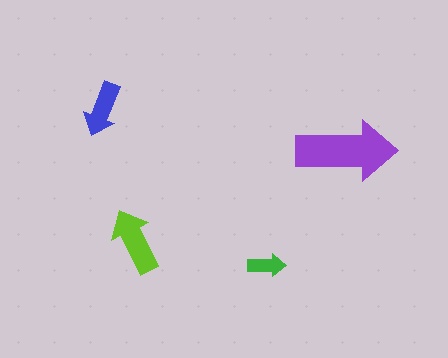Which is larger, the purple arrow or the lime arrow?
The purple one.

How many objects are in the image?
There are 4 objects in the image.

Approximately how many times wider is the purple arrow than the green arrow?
About 2.5 times wider.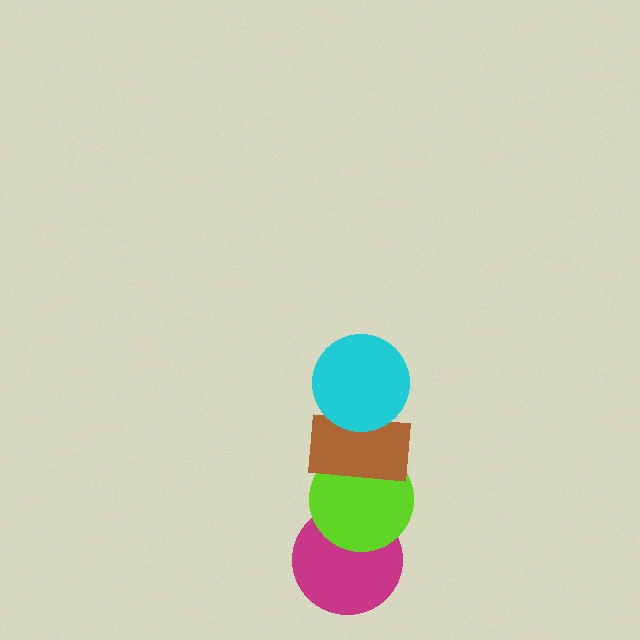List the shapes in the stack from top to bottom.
From top to bottom: the cyan circle, the brown rectangle, the lime circle, the magenta circle.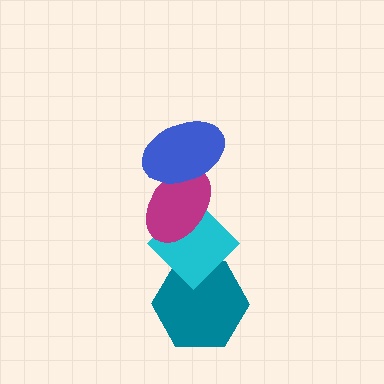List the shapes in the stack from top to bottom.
From top to bottom: the blue ellipse, the magenta ellipse, the cyan diamond, the teal hexagon.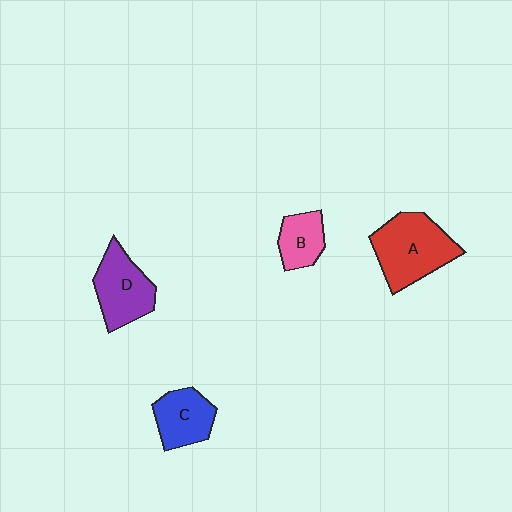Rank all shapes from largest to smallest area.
From largest to smallest: A (red), D (purple), C (blue), B (pink).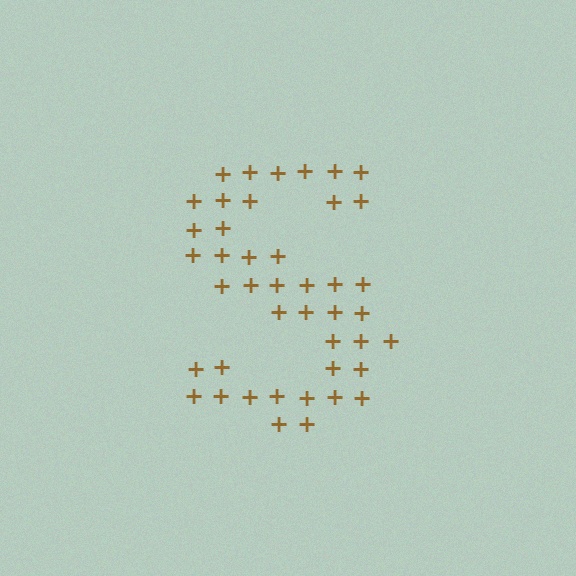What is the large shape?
The large shape is the letter S.